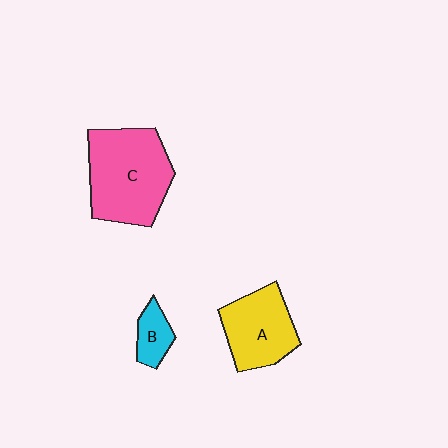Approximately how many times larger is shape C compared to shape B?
Approximately 3.9 times.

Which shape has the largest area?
Shape C (pink).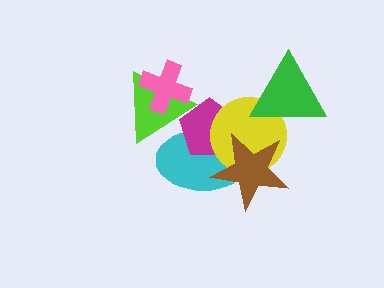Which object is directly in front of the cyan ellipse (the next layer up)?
The magenta pentagon is directly in front of the cyan ellipse.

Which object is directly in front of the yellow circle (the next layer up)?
The brown star is directly in front of the yellow circle.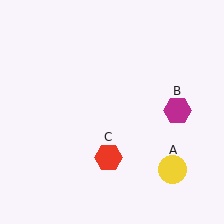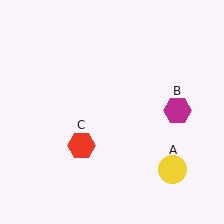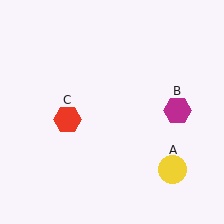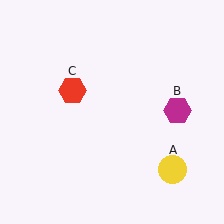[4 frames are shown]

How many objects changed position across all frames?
1 object changed position: red hexagon (object C).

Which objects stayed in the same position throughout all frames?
Yellow circle (object A) and magenta hexagon (object B) remained stationary.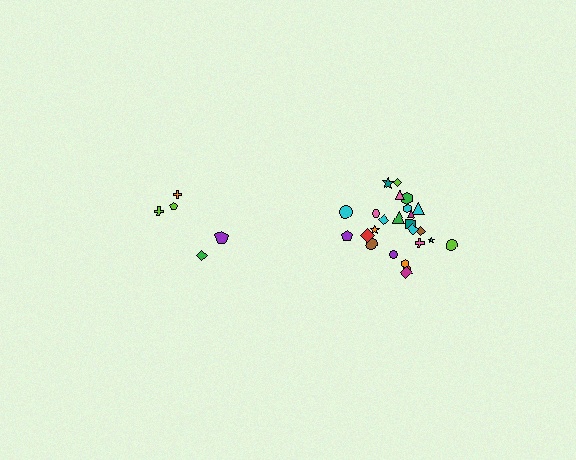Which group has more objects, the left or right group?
The right group.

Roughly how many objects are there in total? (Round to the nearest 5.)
Roughly 30 objects in total.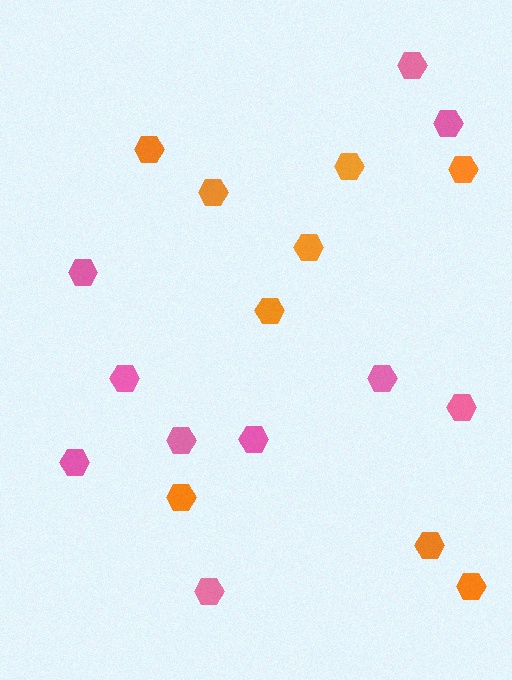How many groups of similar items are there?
There are 2 groups: one group of orange hexagons (9) and one group of pink hexagons (10).